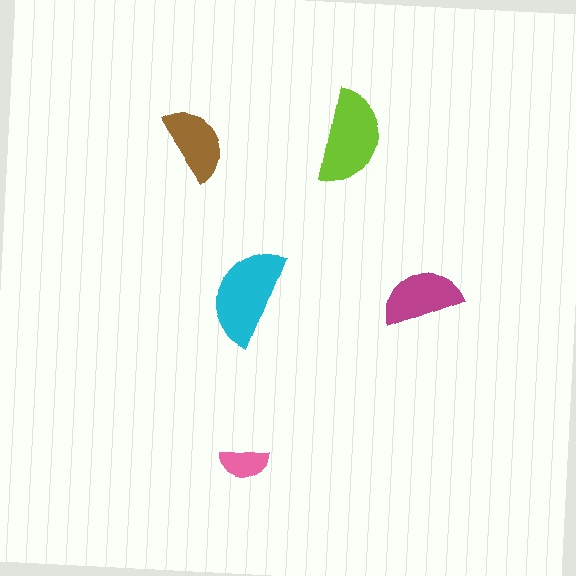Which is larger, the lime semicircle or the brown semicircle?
The lime one.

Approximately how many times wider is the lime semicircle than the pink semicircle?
About 2 times wider.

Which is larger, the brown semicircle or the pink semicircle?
The brown one.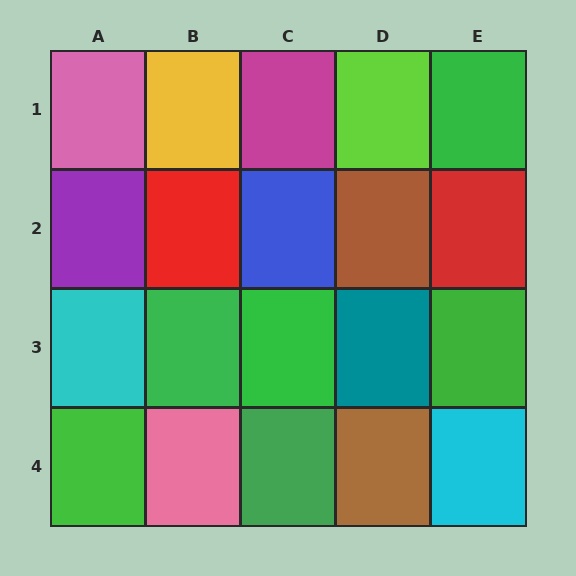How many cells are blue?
1 cell is blue.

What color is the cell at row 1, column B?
Yellow.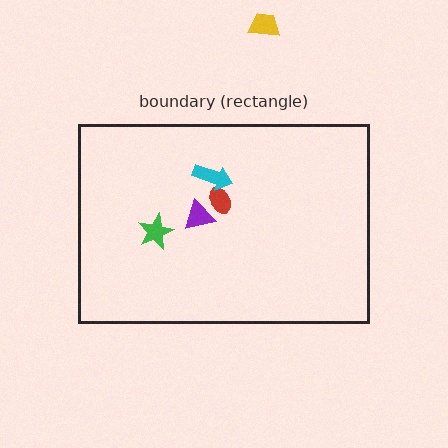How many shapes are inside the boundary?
4 inside, 1 outside.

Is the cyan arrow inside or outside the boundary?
Inside.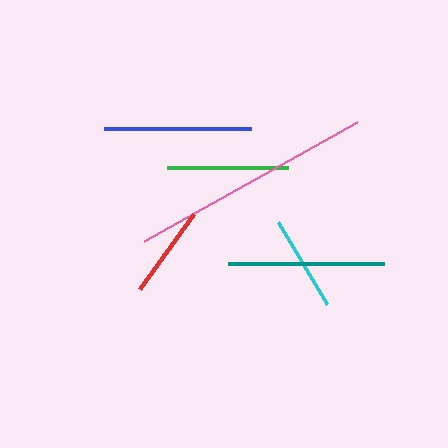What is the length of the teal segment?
The teal segment is approximately 156 pixels long.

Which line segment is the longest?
The pink line is the longest at approximately 243 pixels.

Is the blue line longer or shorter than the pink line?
The pink line is longer than the blue line.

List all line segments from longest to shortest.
From longest to shortest: pink, teal, blue, green, cyan, red.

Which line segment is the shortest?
The red line is the shortest at approximately 93 pixels.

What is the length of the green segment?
The green segment is approximately 121 pixels long.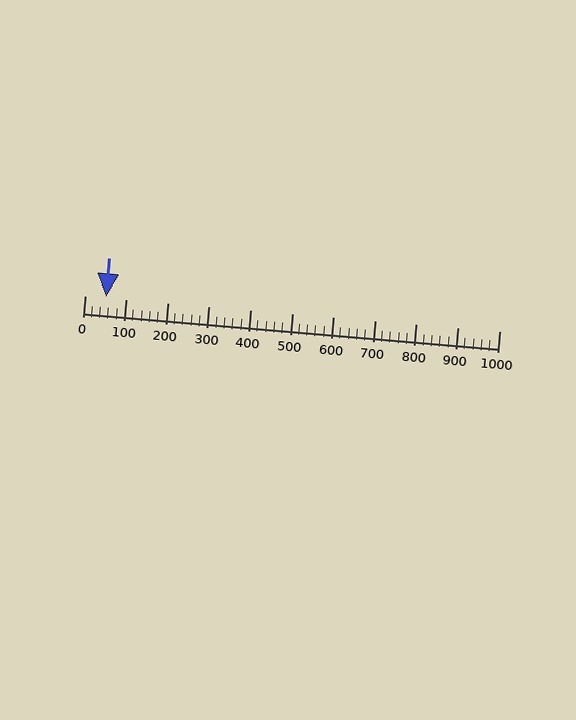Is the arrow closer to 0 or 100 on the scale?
The arrow is closer to 100.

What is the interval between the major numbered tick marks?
The major tick marks are spaced 100 units apart.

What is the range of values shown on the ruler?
The ruler shows values from 0 to 1000.